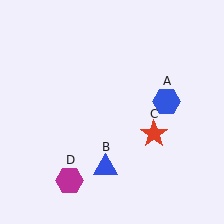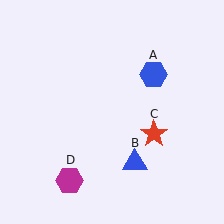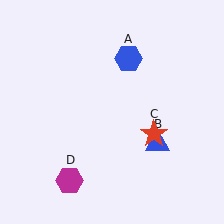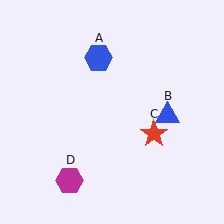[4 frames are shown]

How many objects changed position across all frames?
2 objects changed position: blue hexagon (object A), blue triangle (object B).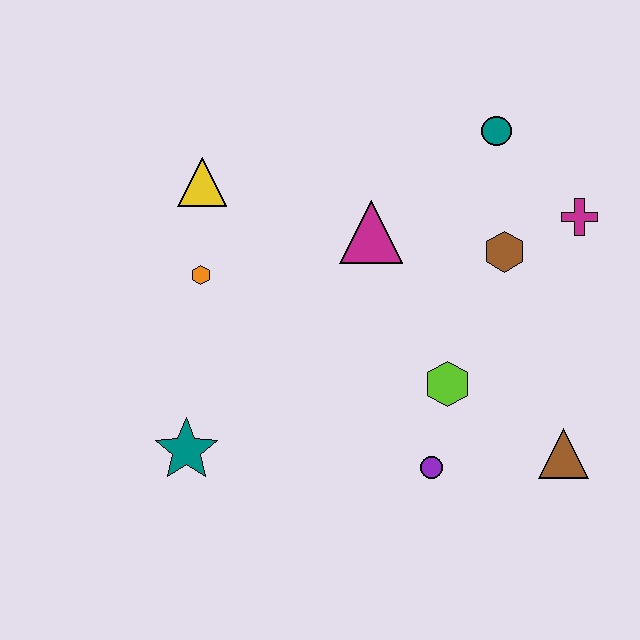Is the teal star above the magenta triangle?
No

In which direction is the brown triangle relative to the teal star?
The brown triangle is to the right of the teal star.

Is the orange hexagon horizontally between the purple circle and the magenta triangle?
No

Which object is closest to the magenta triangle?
The brown hexagon is closest to the magenta triangle.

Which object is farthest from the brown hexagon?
The teal star is farthest from the brown hexagon.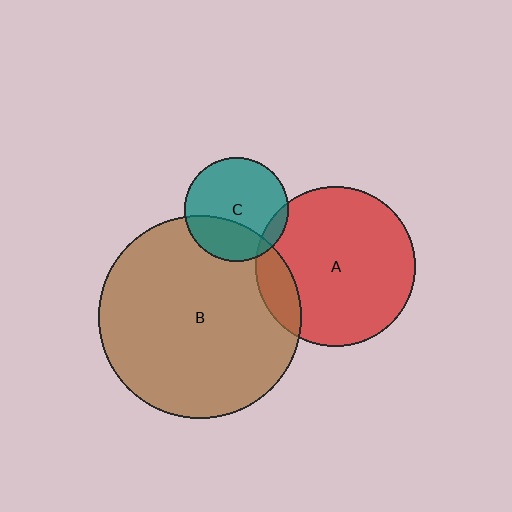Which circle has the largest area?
Circle B (brown).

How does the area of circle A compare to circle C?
Approximately 2.3 times.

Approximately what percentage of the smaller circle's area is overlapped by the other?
Approximately 15%.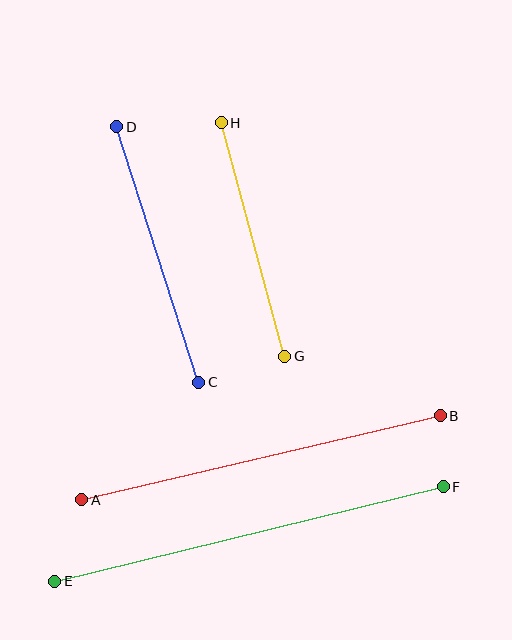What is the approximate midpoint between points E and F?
The midpoint is at approximately (249, 534) pixels.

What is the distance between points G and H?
The distance is approximately 242 pixels.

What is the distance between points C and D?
The distance is approximately 268 pixels.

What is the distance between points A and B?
The distance is approximately 368 pixels.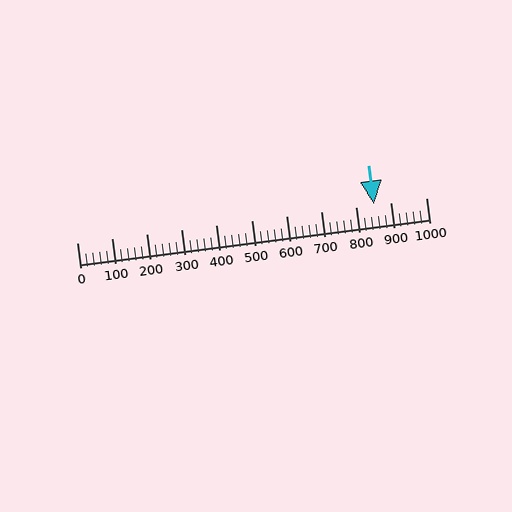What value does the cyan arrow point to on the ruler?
The cyan arrow points to approximately 852.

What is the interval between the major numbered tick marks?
The major tick marks are spaced 100 units apart.